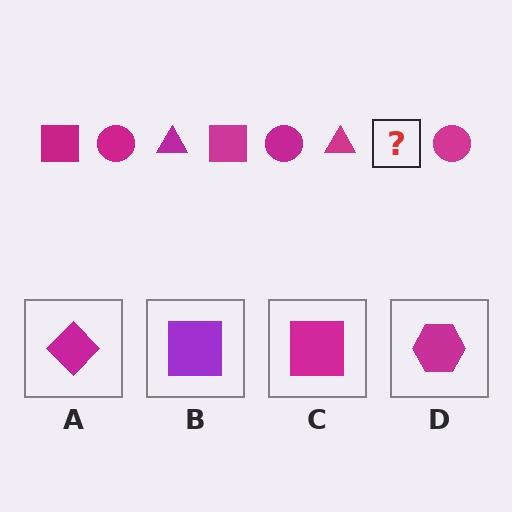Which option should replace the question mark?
Option C.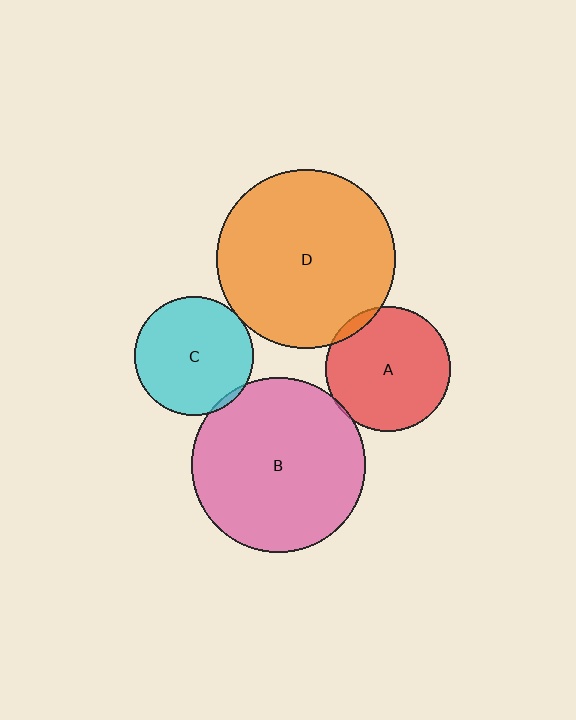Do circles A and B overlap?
Yes.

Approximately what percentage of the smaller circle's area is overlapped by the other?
Approximately 5%.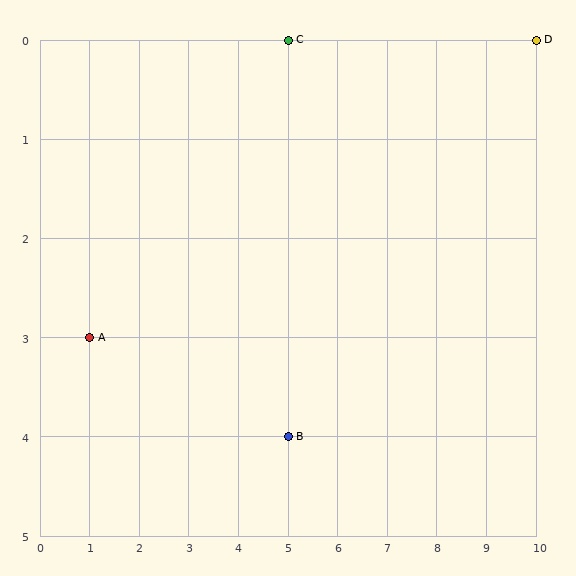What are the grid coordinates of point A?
Point A is at grid coordinates (1, 3).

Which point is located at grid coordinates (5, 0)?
Point C is at (5, 0).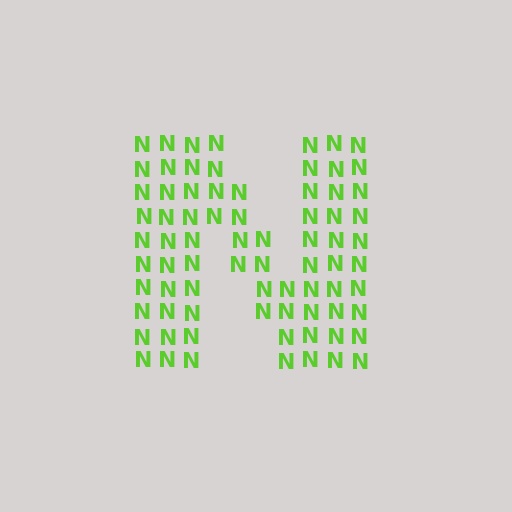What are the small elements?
The small elements are letter N's.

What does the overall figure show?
The overall figure shows the letter N.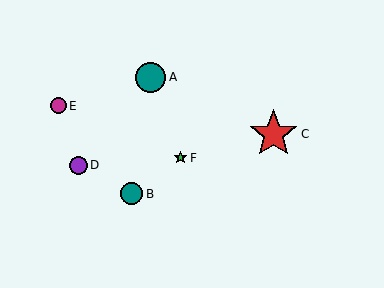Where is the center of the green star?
The center of the green star is at (180, 158).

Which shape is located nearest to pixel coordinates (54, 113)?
The magenta circle (labeled E) at (58, 106) is nearest to that location.